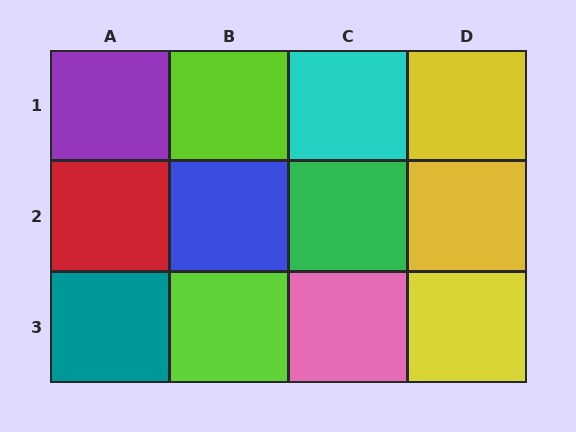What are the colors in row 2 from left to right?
Red, blue, green, yellow.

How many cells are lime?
2 cells are lime.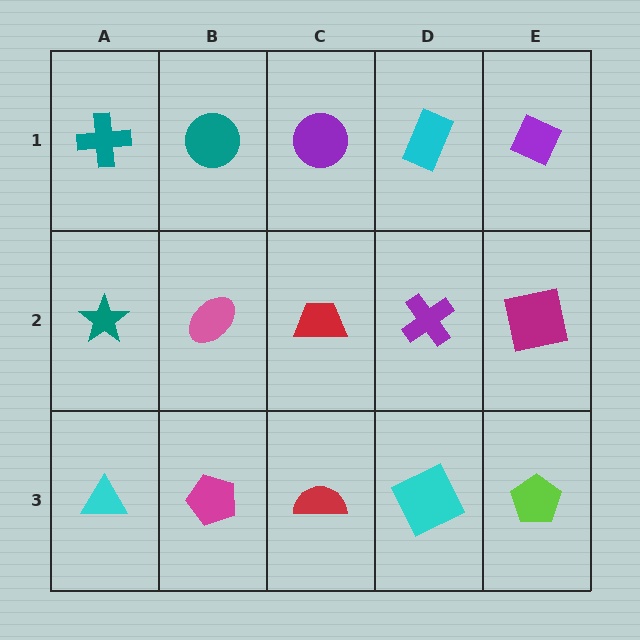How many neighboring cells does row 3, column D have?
3.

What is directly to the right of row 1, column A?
A teal circle.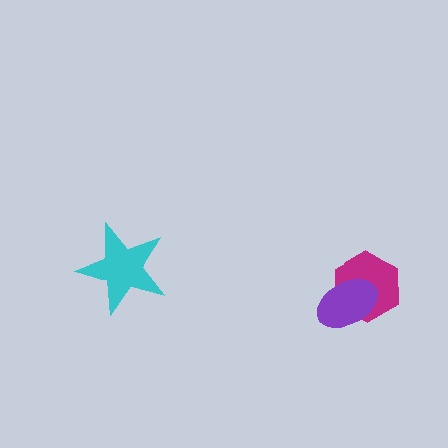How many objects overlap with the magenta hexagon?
1 object overlaps with the magenta hexagon.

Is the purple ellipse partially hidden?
No, no other shape covers it.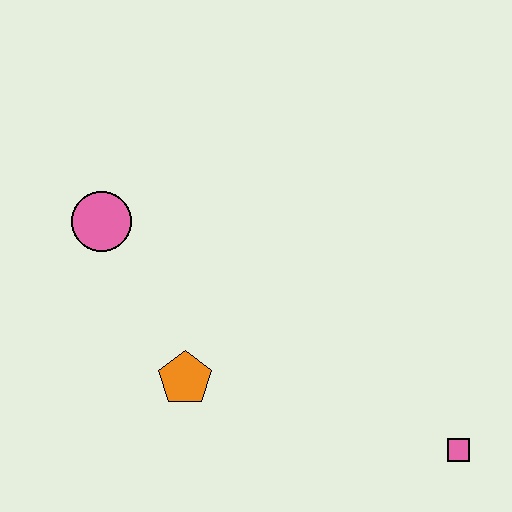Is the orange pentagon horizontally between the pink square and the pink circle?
Yes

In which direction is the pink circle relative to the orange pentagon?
The pink circle is above the orange pentagon.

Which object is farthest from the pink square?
The pink circle is farthest from the pink square.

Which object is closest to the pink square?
The orange pentagon is closest to the pink square.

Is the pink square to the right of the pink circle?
Yes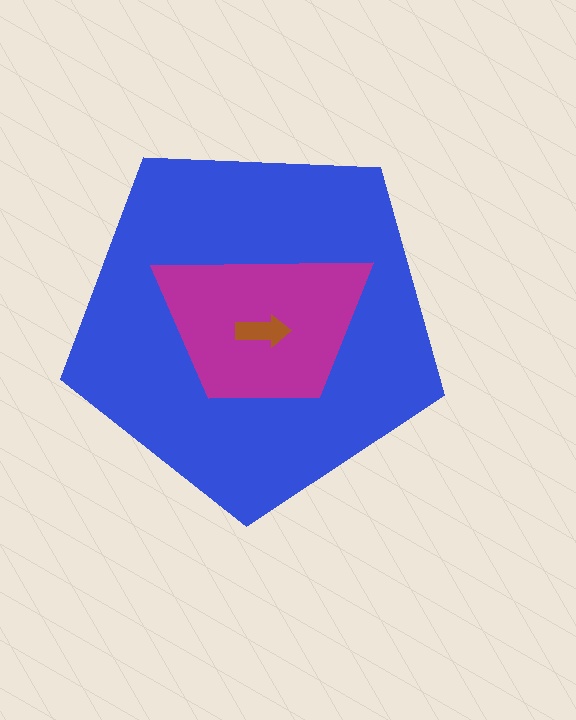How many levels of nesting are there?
3.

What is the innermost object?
The brown arrow.